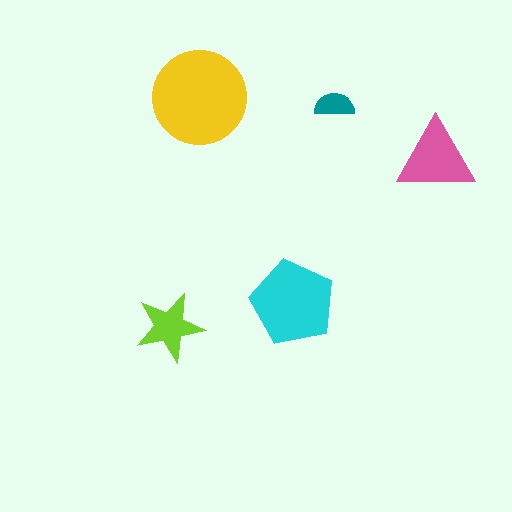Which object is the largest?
The yellow circle.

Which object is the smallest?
The teal semicircle.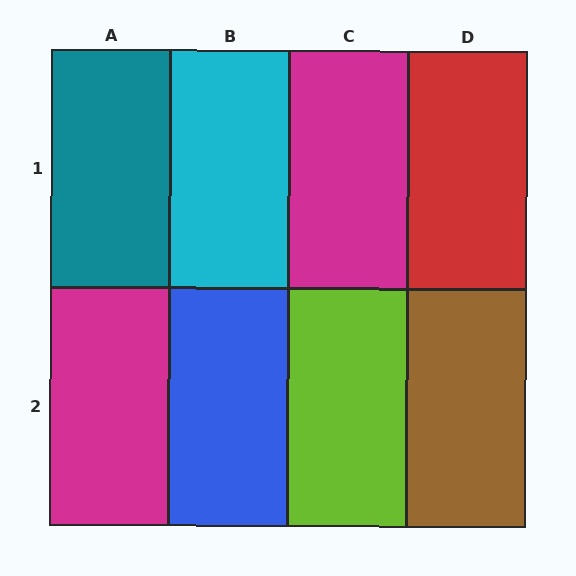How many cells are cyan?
1 cell is cyan.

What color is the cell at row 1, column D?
Red.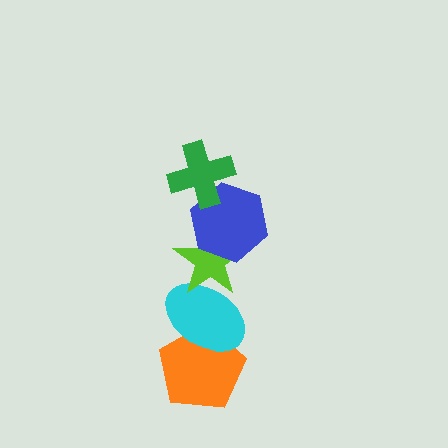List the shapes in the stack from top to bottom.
From top to bottom: the green cross, the blue hexagon, the lime star, the cyan ellipse, the orange pentagon.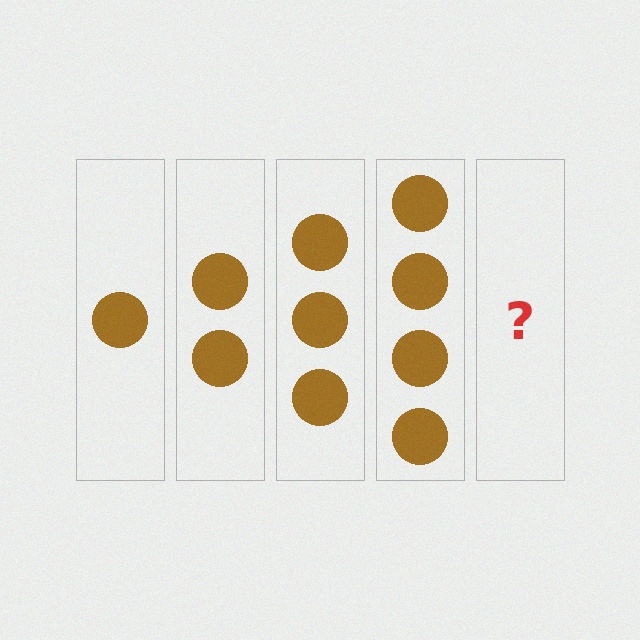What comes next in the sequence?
The next element should be 5 circles.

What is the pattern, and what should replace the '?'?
The pattern is that each step adds one more circle. The '?' should be 5 circles.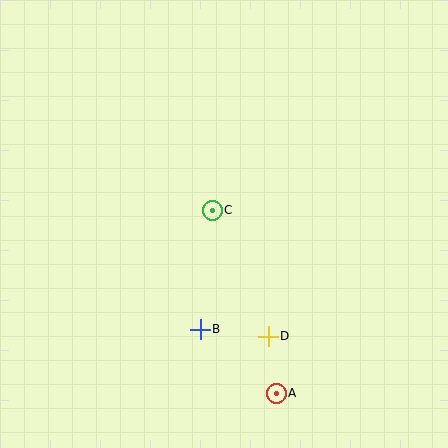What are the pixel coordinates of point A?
Point A is at (276, 393).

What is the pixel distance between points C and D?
The distance between C and D is 137 pixels.